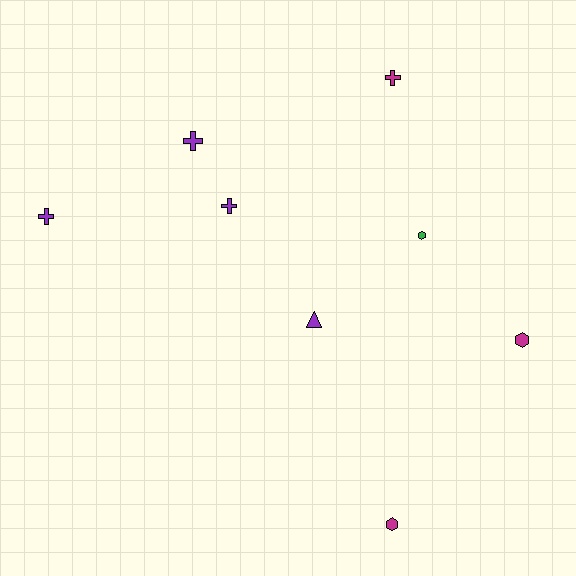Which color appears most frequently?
Purple, with 4 objects.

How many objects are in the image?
There are 8 objects.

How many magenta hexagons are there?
There are 2 magenta hexagons.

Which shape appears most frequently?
Cross, with 4 objects.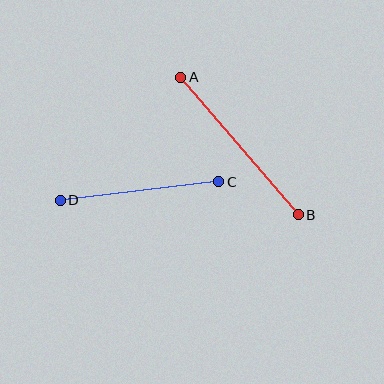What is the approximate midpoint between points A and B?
The midpoint is at approximately (240, 146) pixels.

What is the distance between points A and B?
The distance is approximately 181 pixels.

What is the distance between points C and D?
The distance is approximately 160 pixels.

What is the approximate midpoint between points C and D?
The midpoint is at approximately (140, 191) pixels.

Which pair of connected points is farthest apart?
Points A and B are farthest apart.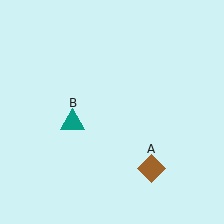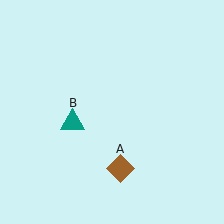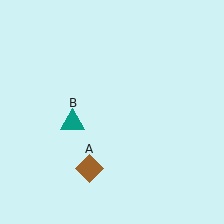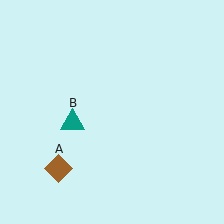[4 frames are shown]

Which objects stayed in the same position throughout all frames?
Teal triangle (object B) remained stationary.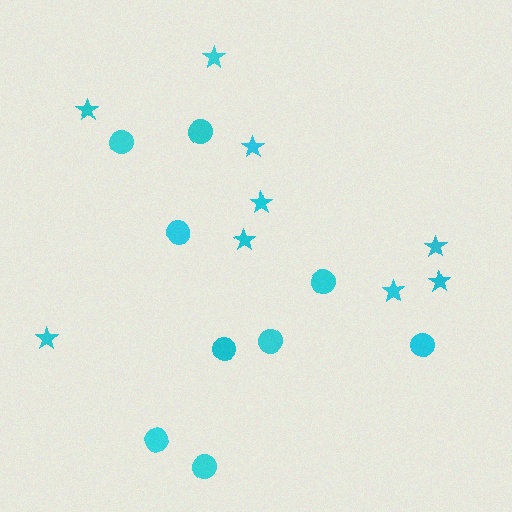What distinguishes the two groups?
There are 2 groups: one group of circles (9) and one group of stars (9).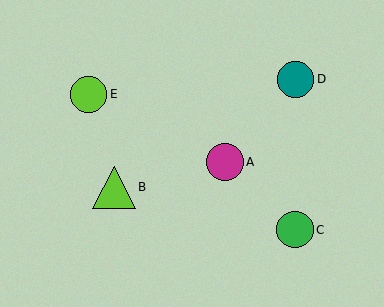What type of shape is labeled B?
Shape B is a lime triangle.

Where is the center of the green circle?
The center of the green circle is at (295, 230).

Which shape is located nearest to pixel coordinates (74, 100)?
The lime circle (labeled E) at (89, 94) is nearest to that location.